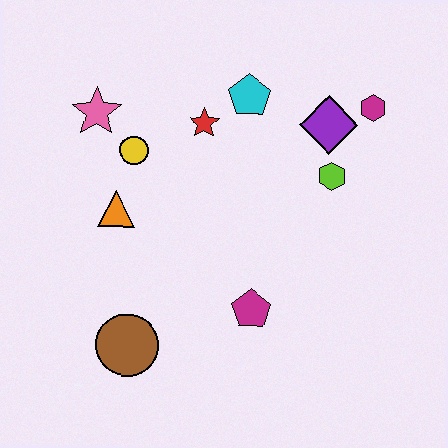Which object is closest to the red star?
The cyan pentagon is closest to the red star.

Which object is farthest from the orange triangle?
The magenta hexagon is farthest from the orange triangle.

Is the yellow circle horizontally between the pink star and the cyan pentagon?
Yes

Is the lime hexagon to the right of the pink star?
Yes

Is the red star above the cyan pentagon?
No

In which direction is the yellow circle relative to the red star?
The yellow circle is to the left of the red star.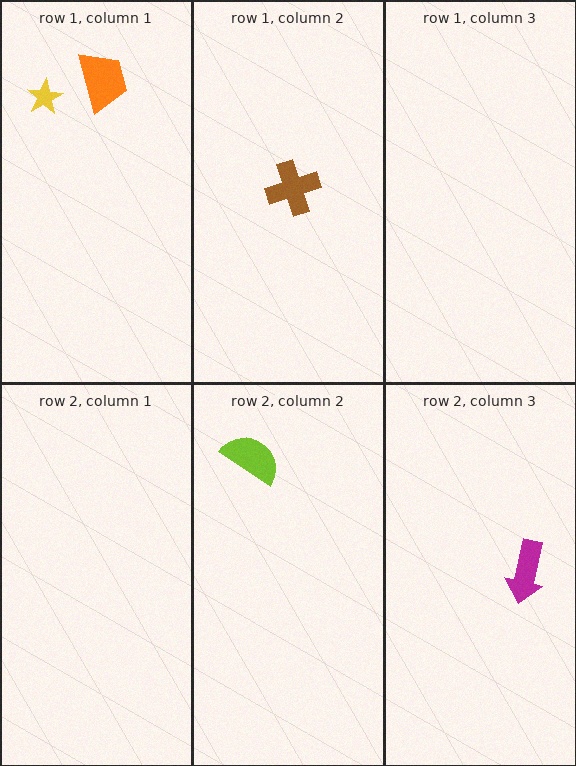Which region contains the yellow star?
The row 1, column 1 region.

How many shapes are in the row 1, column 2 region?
1.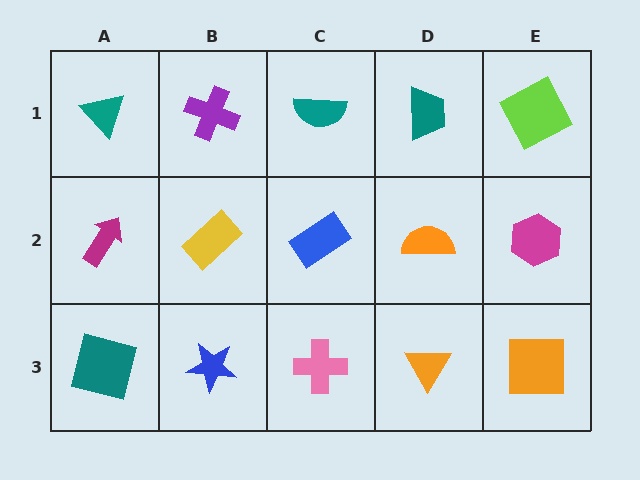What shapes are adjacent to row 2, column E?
A lime square (row 1, column E), an orange square (row 3, column E), an orange semicircle (row 2, column D).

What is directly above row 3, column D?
An orange semicircle.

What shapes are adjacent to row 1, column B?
A yellow rectangle (row 2, column B), a teal triangle (row 1, column A), a teal semicircle (row 1, column C).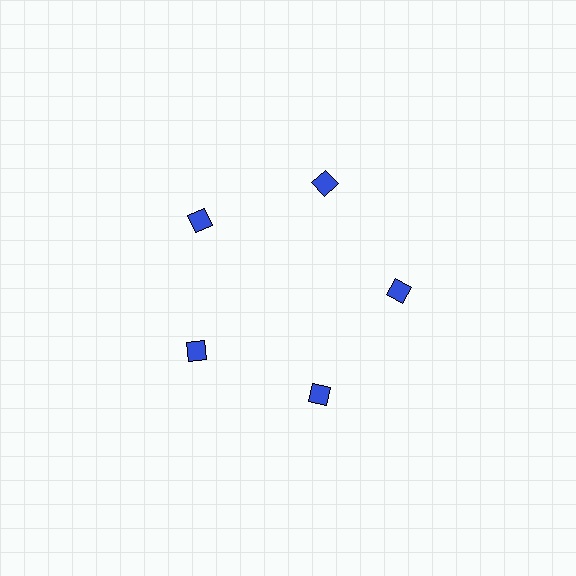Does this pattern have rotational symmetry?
Yes, this pattern has 5-fold rotational symmetry. It looks the same after rotating 72 degrees around the center.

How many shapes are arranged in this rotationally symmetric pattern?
There are 5 shapes, arranged in 5 groups of 1.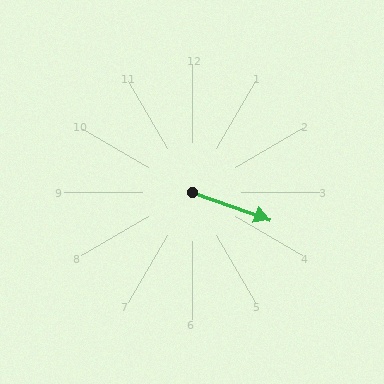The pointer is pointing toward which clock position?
Roughly 4 o'clock.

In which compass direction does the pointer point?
East.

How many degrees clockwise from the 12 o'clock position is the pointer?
Approximately 109 degrees.